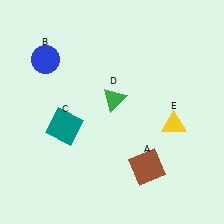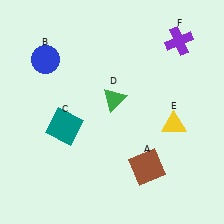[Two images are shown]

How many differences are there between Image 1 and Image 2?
There is 1 difference between the two images.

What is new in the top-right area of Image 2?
A purple cross (F) was added in the top-right area of Image 2.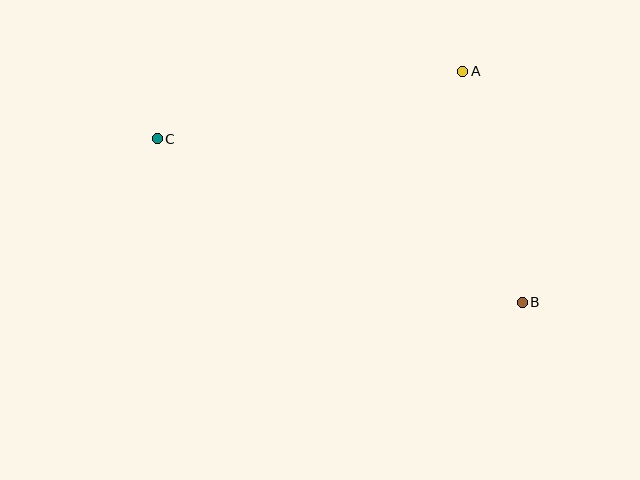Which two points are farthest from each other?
Points B and C are farthest from each other.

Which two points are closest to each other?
Points A and B are closest to each other.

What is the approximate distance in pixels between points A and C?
The distance between A and C is approximately 313 pixels.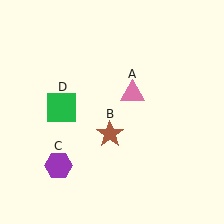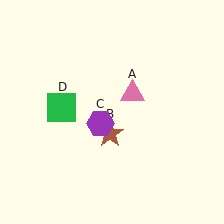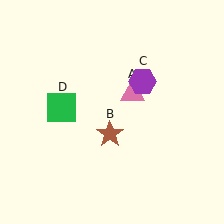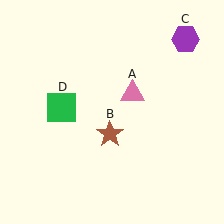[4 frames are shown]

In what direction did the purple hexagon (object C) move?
The purple hexagon (object C) moved up and to the right.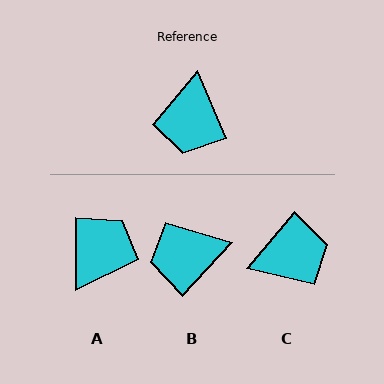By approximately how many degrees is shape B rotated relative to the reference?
Approximately 67 degrees clockwise.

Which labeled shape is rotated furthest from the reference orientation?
A, about 157 degrees away.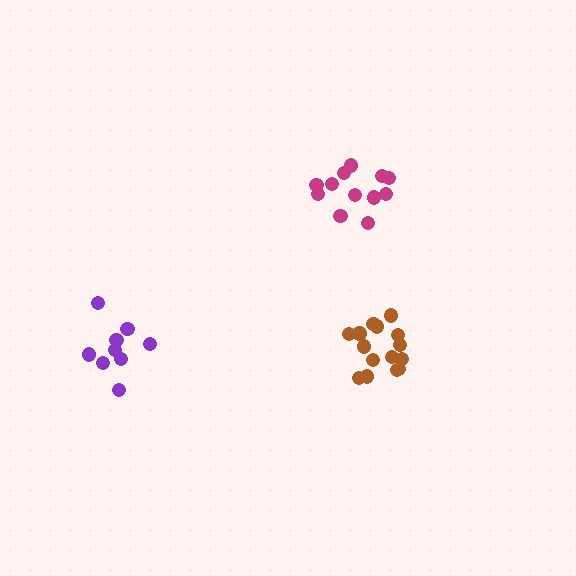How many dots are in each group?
Group 1: 9 dots, Group 2: 12 dots, Group 3: 15 dots (36 total).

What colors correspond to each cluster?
The clusters are colored: purple, magenta, brown.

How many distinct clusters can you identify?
There are 3 distinct clusters.